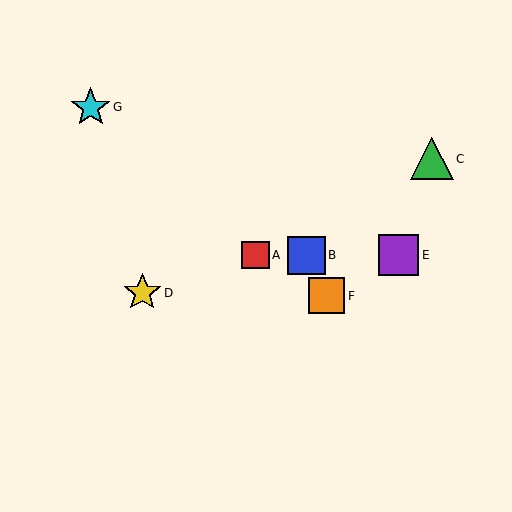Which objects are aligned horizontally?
Objects A, B, E are aligned horizontally.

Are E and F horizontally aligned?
No, E is at y≈255 and F is at y≈296.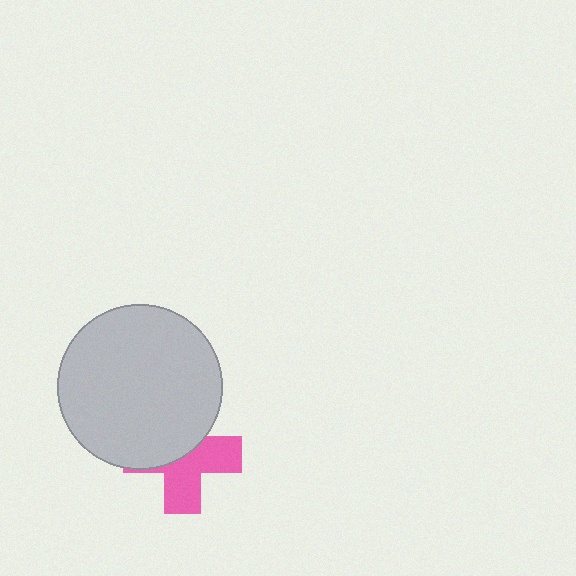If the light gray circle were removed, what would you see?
You would see the complete pink cross.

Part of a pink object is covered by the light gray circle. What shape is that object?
It is a cross.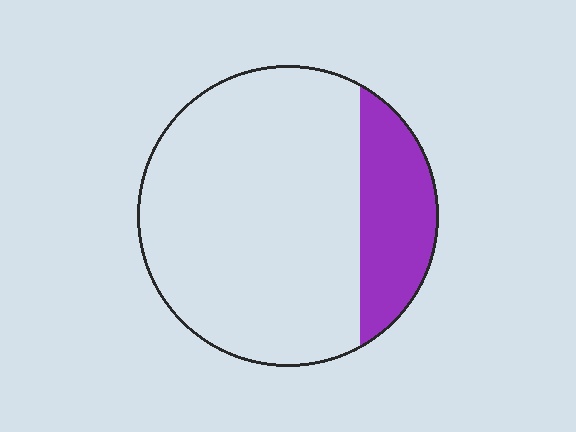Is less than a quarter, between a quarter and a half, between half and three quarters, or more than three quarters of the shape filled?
Less than a quarter.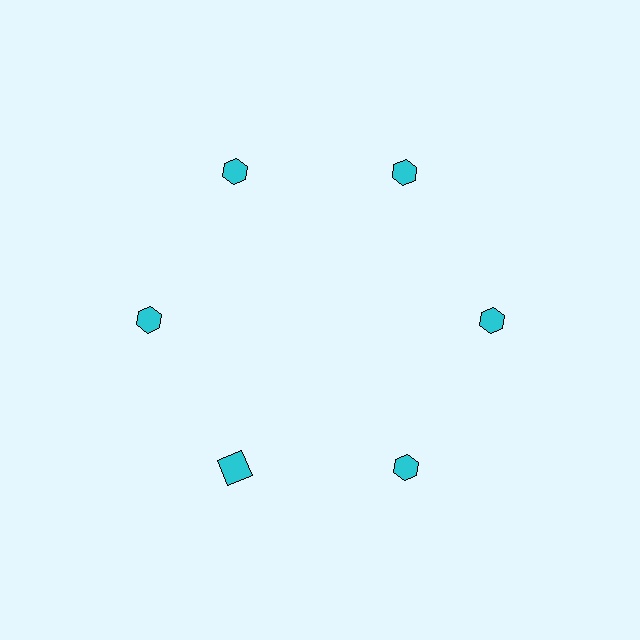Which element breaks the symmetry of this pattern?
The cyan square at roughly the 7 o'clock position breaks the symmetry. All other shapes are cyan hexagons.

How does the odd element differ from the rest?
It has a different shape: square instead of hexagon.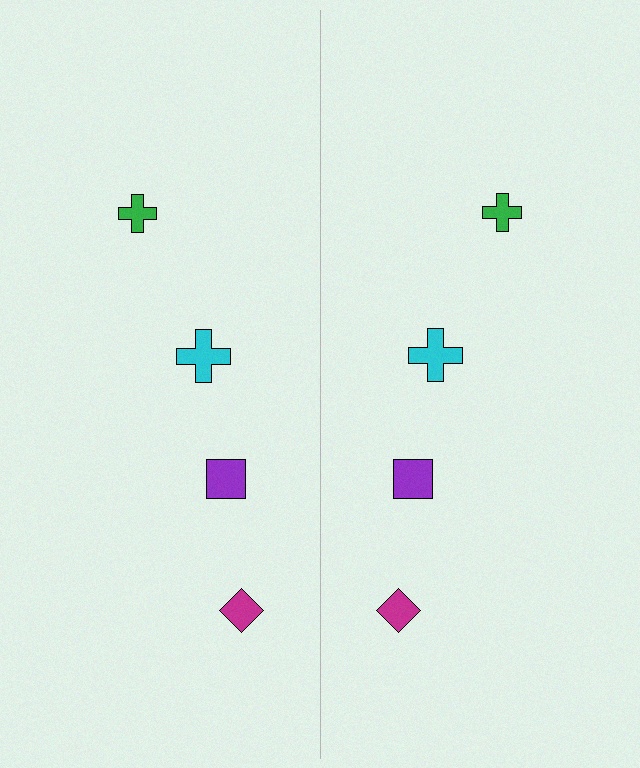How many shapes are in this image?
There are 8 shapes in this image.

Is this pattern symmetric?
Yes, this pattern has bilateral (reflection) symmetry.